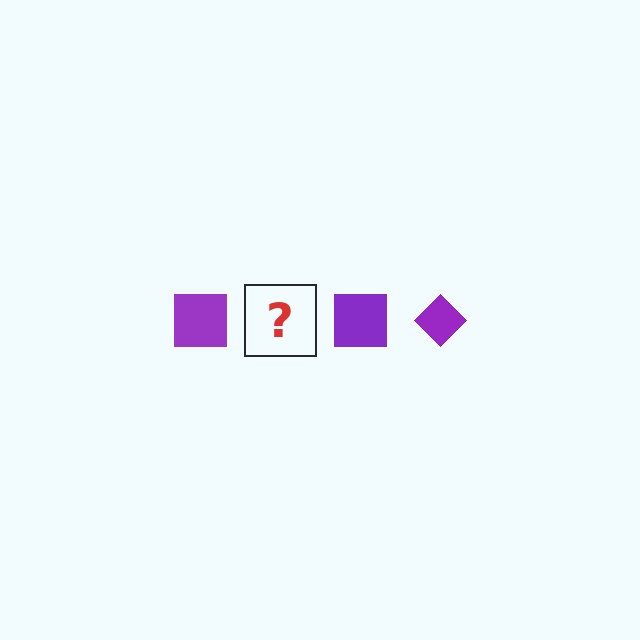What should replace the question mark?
The question mark should be replaced with a purple diamond.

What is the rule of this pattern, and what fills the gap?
The rule is that the pattern cycles through square, diamond shapes in purple. The gap should be filled with a purple diamond.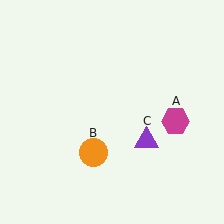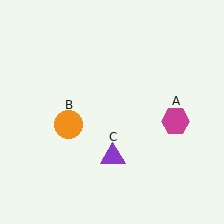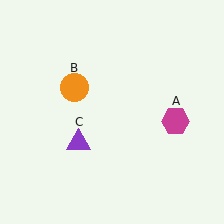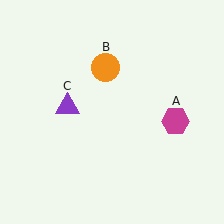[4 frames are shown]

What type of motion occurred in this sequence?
The orange circle (object B), purple triangle (object C) rotated clockwise around the center of the scene.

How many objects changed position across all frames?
2 objects changed position: orange circle (object B), purple triangle (object C).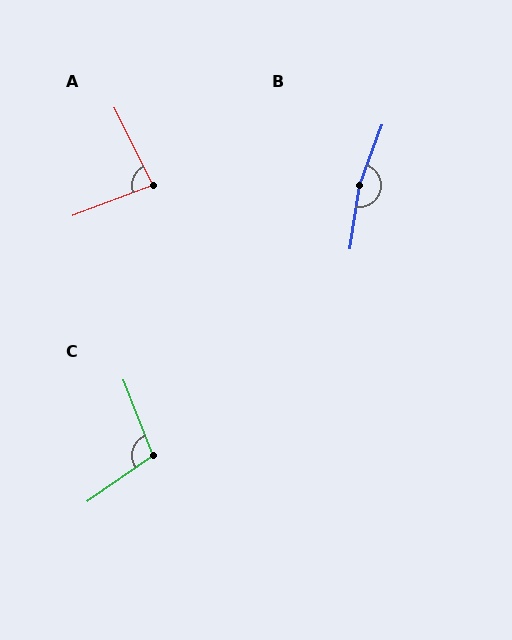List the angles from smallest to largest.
A (84°), C (103°), B (169°).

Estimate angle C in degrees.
Approximately 103 degrees.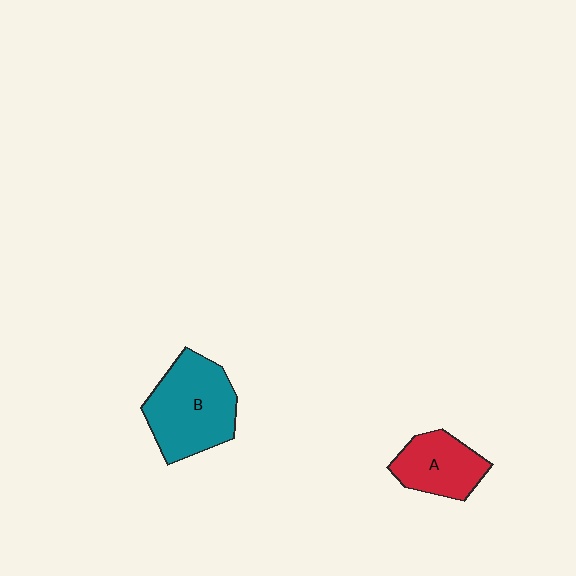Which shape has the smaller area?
Shape A (red).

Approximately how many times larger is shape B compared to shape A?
Approximately 1.6 times.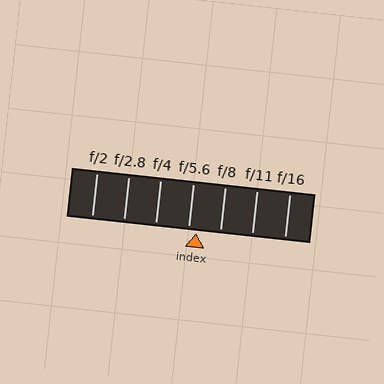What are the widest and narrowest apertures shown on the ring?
The widest aperture shown is f/2 and the narrowest is f/16.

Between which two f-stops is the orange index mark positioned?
The index mark is between f/5.6 and f/8.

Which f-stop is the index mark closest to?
The index mark is closest to f/5.6.